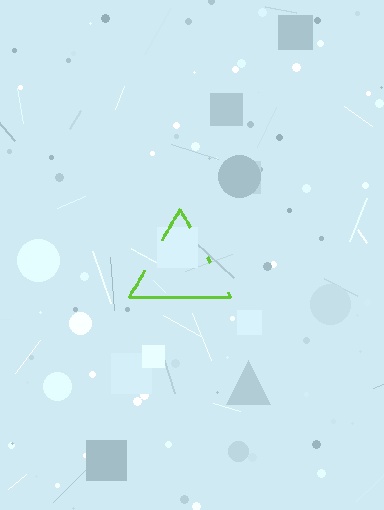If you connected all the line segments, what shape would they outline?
They would outline a triangle.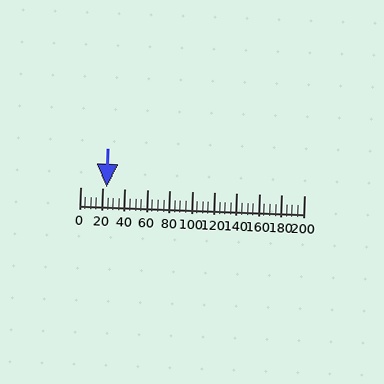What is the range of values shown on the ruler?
The ruler shows values from 0 to 200.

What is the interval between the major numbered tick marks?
The major tick marks are spaced 20 units apart.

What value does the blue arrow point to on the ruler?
The blue arrow points to approximately 23.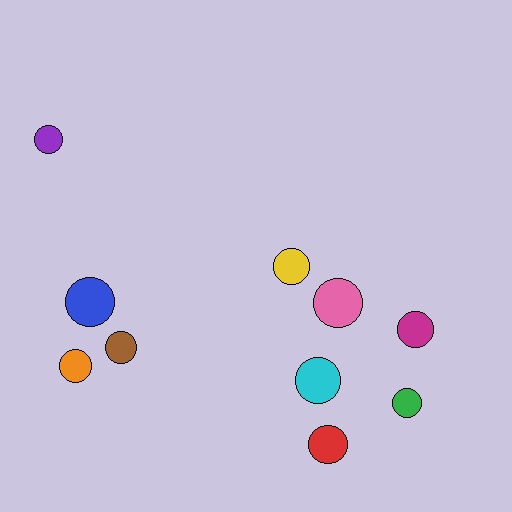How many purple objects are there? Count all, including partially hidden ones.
There is 1 purple object.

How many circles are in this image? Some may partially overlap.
There are 10 circles.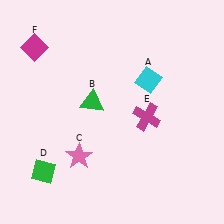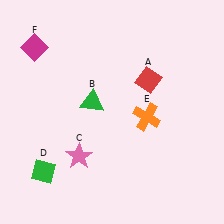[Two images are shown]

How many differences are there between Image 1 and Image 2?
There are 2 differences between the two images.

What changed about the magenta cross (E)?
In Image 1, E is magenta. In Image 2, it changed to orange.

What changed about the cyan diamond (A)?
In Image 1, A is cyan. In Image 2, it changed to red.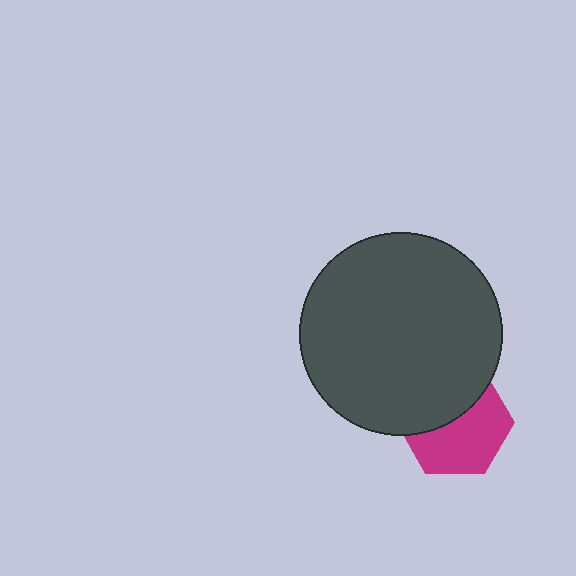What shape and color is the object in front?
The object in front is a dark gray circle.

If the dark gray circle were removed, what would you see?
You would see the complete magenta hexagon.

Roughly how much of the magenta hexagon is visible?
About half of it is visible (roughly 57%).